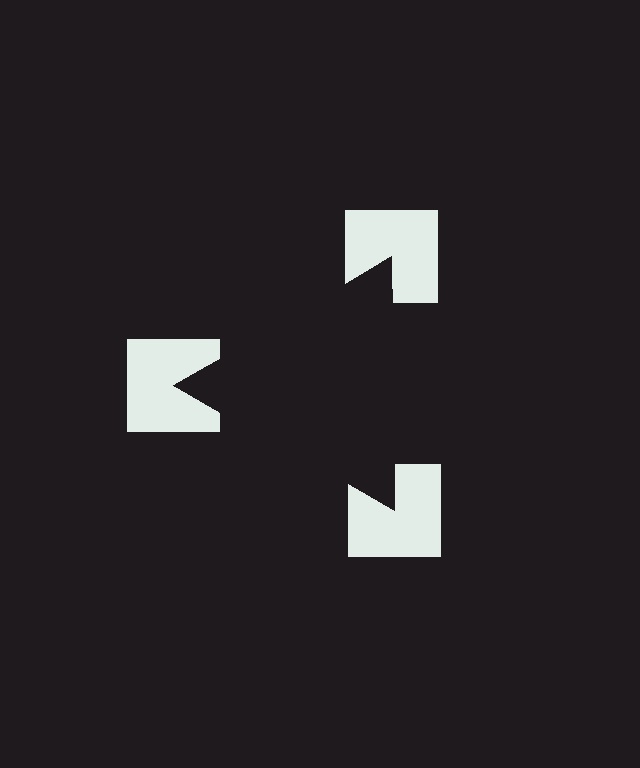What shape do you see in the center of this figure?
An illusory triangle — its edges are inferred from the aligned wedge cuts in the notched squares, not physically drawn.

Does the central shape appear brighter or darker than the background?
It typically appears slightly darker than the background, even though no actual brightness change is drawn.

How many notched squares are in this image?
There are 3 — one at each vertex of the illusory triangle.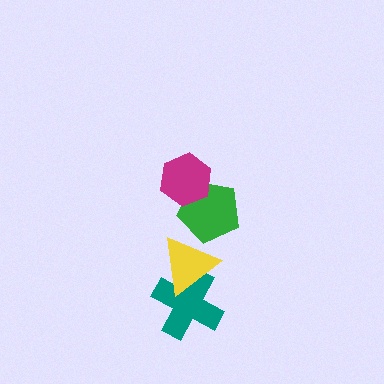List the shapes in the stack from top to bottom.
From top to bottom: the magenta hexagon, the green pentagon, the yellow triangle, the teal cross.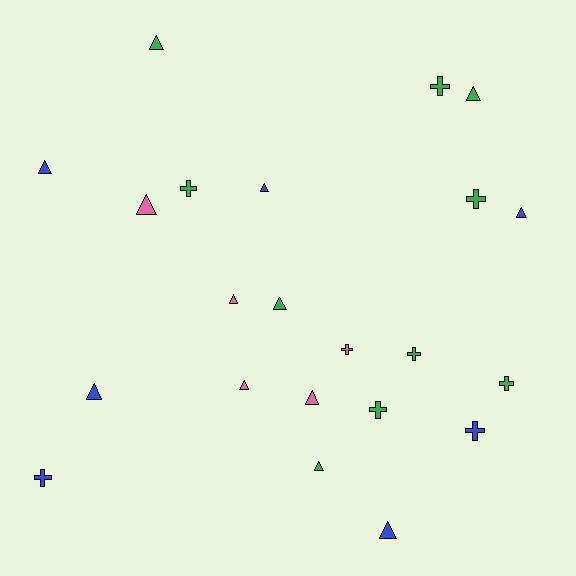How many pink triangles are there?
There are 4 pink triangles.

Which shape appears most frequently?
Triangle, with 13 objects.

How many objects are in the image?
There are 22 objects.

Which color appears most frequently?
Green, with 10 objects.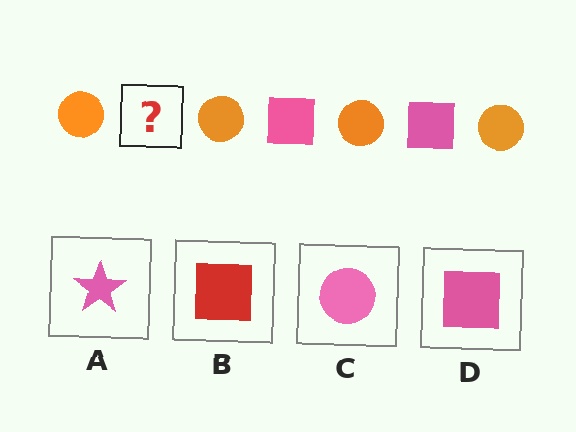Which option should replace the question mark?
Option D.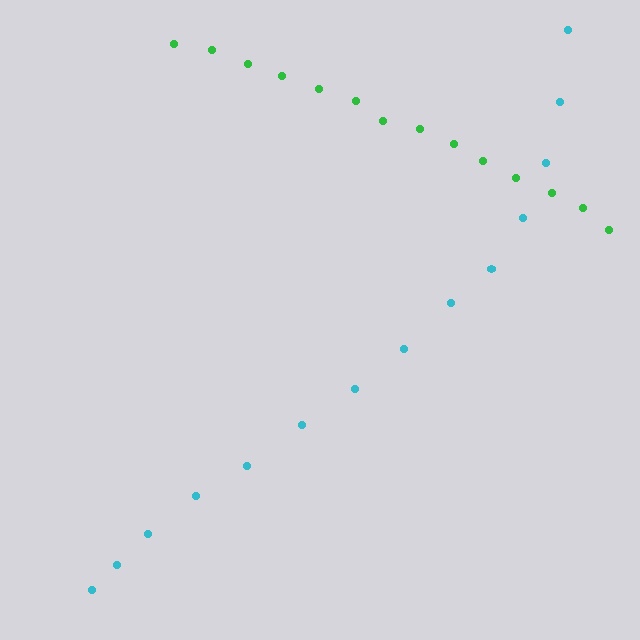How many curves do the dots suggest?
There are 2 distinct paths.